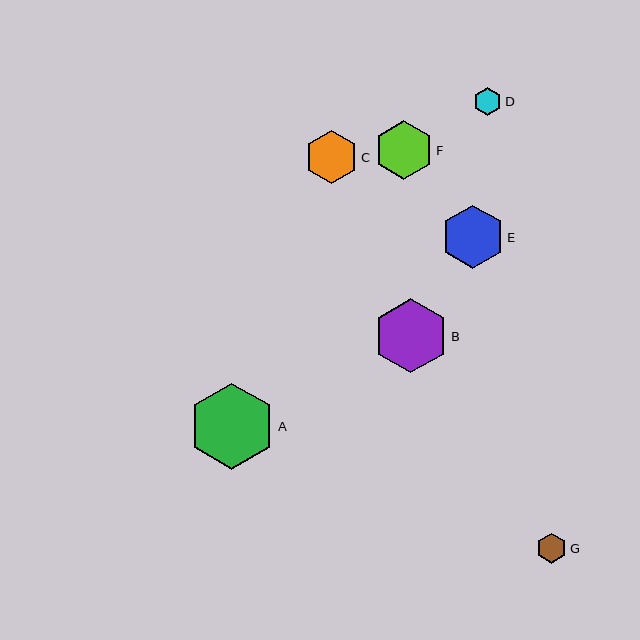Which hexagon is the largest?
Hexagon A is the largest with a size of approximately 86 pixels.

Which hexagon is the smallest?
Hexagon D is the smallest with a size of approximately 28 pixels.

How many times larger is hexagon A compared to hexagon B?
Hexagon A is approximately 1.2 times the size of hexagon B.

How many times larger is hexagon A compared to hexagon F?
Hexagon A is approximately 1.5 times the size of hexagon F.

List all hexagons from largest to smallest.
From largest to smallest: A, B, E, F, C, G, D.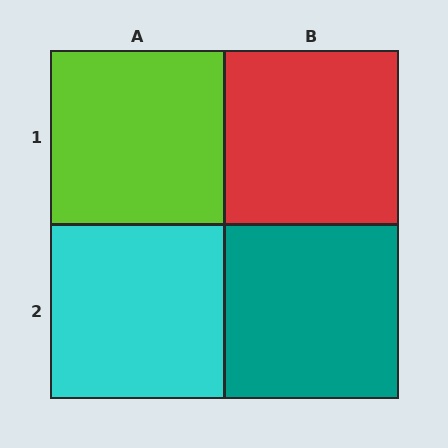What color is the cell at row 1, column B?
Red.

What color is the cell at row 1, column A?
Lime.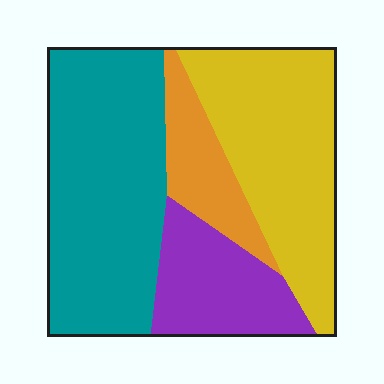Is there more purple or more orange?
Purple.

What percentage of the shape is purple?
Purple takes up less than a sixth of the shape.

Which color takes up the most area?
Teal, at roughly 40%.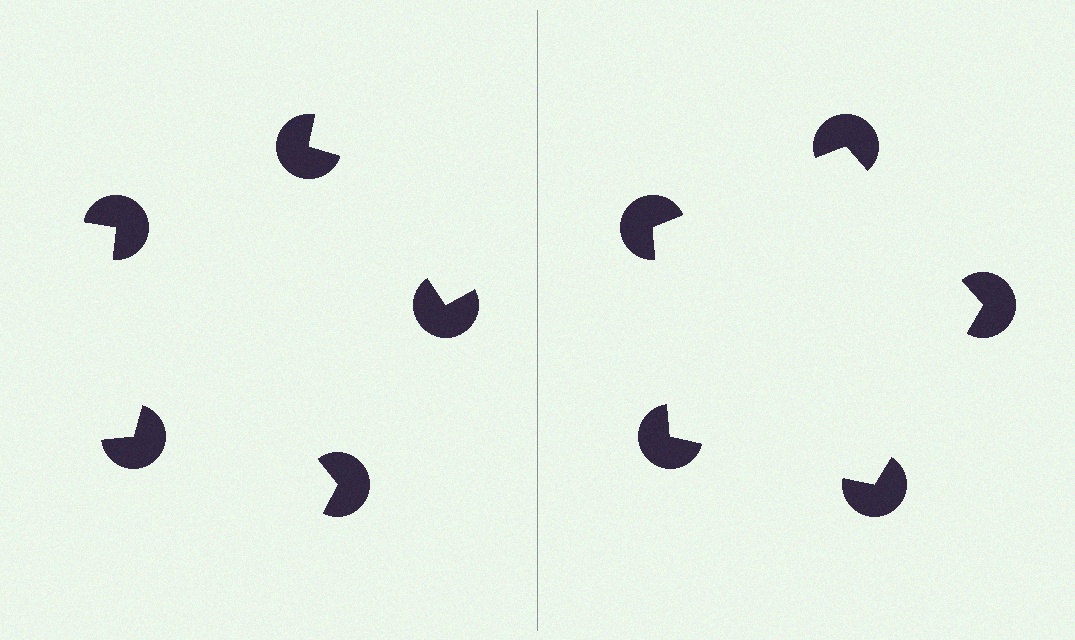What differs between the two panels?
The pac-man discs are positioned identically on both sides; only the wedge orientations differ. On the right they align to a pentagon; on the left they are misaligned.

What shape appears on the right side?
An illusory pentagon.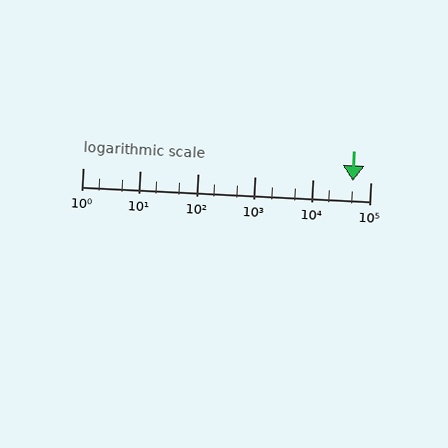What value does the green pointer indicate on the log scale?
The pointer indicates approximately 49000.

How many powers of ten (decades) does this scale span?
The scale spans 5 decades, from 1 to 100000.